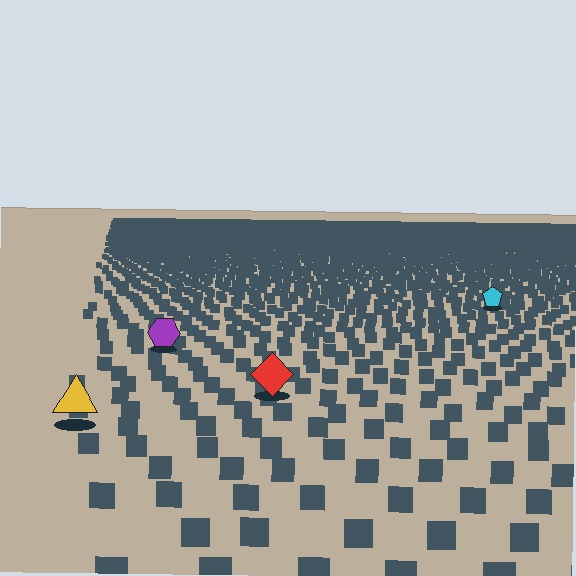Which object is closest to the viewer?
The yellow triangle is closest. The texture marks near it are larger and more spread out.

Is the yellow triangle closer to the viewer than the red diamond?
Yes. The yellow triangle is closer — you can tell from the texture gradient: the ground texture is coarser near it.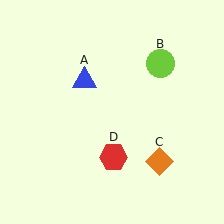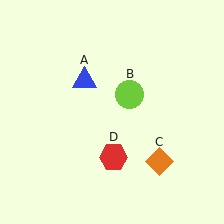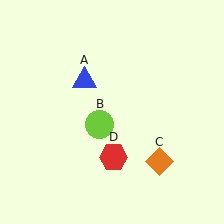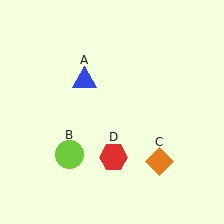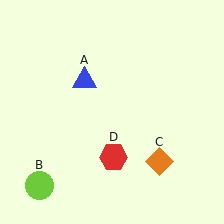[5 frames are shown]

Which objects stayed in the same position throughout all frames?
Blue triangle (object A) and orange diamond (object C) and red hexagon (object D) remained stationary.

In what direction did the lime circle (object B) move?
The lime circle (object B) moved down and to the left.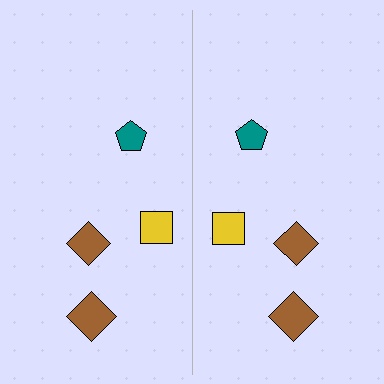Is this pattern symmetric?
Yes, this pattern has bilateral (reflection) symmetry.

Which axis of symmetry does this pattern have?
The pattern has a vertical axis of symmetry running through the center of the image.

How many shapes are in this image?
There are 8 shapes in this image.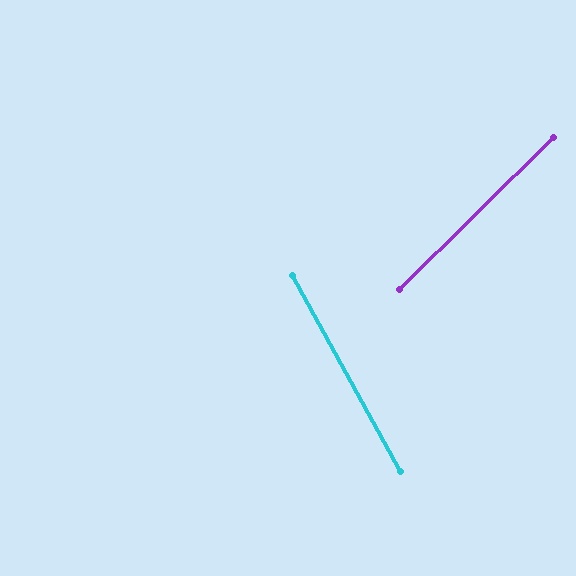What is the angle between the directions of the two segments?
Approximately 74 degrees.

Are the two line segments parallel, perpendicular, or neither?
Neither parallel nor perpendicular — they differ by about 74°.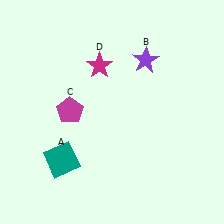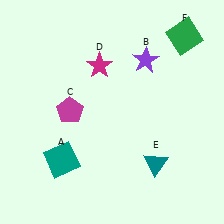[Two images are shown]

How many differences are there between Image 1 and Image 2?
There are 2 differences between the two images.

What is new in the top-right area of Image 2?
A green square (F) was added in the top-right area of Image 2.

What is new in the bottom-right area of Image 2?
A teal triangle (E) was added in the bottom-right area of Image 2.